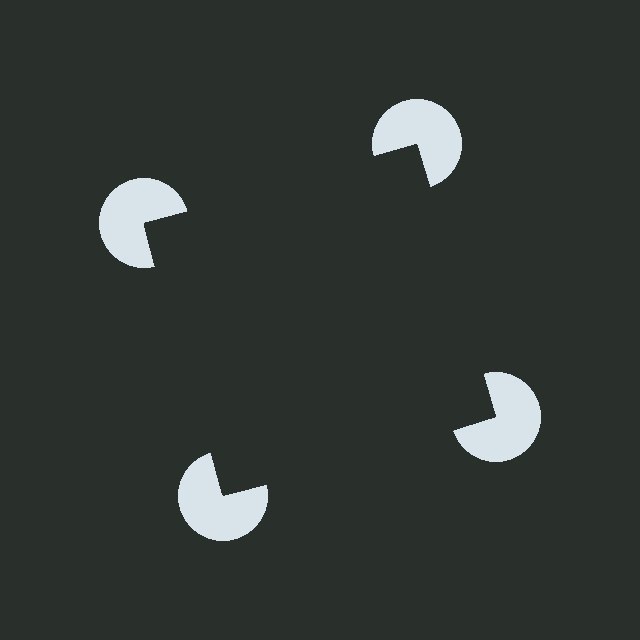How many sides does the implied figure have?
4 sides.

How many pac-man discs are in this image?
There are 4 — one at each vertex of the illusory square.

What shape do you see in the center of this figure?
An illusory square — its edges are inferred from the aligned wedge cuts in the pac-man discs, not physically drawn.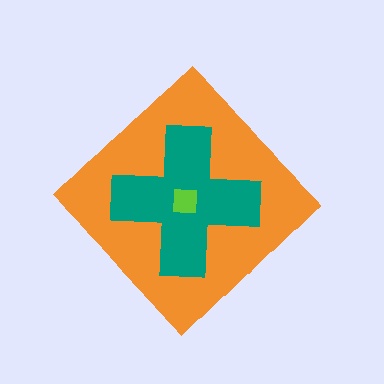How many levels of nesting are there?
3.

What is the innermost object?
The lime square.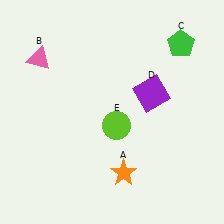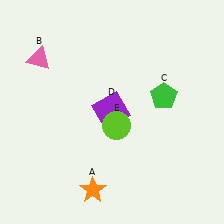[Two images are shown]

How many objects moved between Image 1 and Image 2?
3 objects moved between the two images.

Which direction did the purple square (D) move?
The purple square (D) moved left.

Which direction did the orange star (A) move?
The orange star (A) moved left.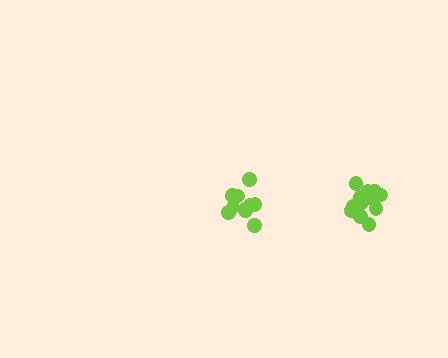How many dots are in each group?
Group 1: 11 dots, Group 2: 14 dots (25 total).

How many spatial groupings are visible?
There are 2 spatial groupings.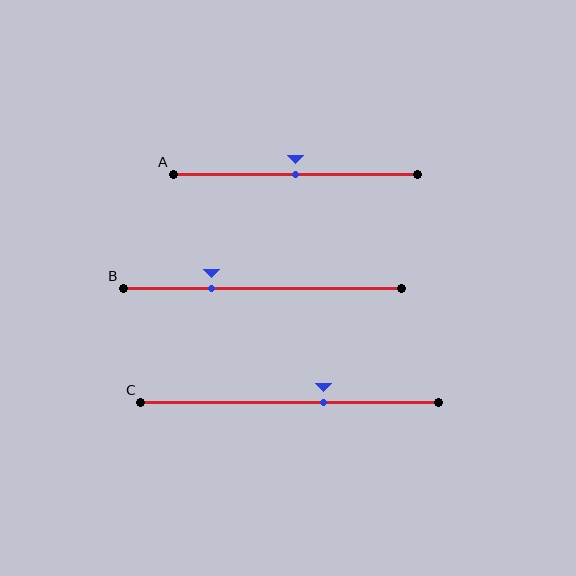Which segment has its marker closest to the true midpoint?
Segment A has its marker closest to the true midpoint.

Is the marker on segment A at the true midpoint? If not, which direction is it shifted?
Yes, the marker on segment A is at the true midpoint.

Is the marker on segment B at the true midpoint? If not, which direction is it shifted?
No, the marker on segment B is shifted to the left by about 18% of the segment length.